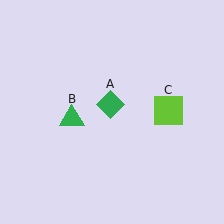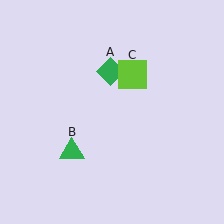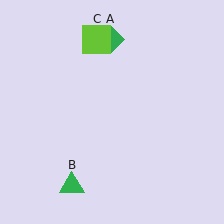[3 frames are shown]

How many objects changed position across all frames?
3 objects changed position: green diamond (object A), green triangle (object B), lime square (object C).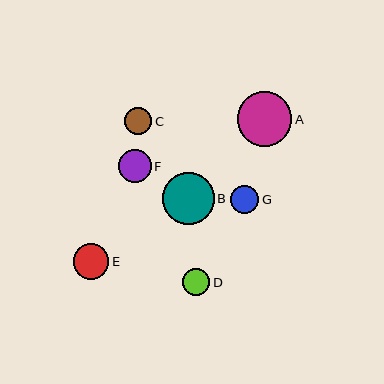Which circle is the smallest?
Circle C is the smallest with a size of approximately 27 pixels.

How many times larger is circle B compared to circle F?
Circle B is approximately 1.6 times the size of circle F.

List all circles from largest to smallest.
From largest to smallest: A, B, E, F, G, D, C.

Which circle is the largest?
Circle A is the largest with a size of approximately 54 pixels.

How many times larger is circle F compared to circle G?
Circle F is approximately 1.1 times the size of circle G.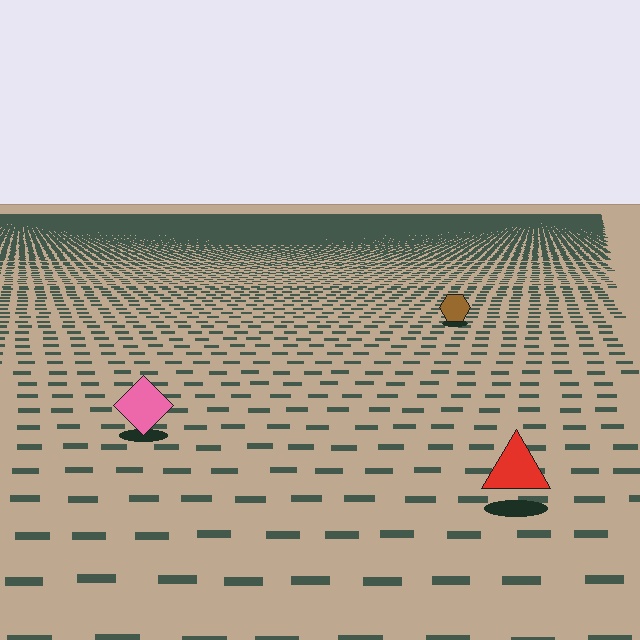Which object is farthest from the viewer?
The brown hexagon is farthest from the viewer. It appears smaller and the ground texture around it is denser.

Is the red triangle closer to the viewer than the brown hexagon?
Yes. The red triangle is closer — you can tell from the texture gradient: the ground texture is coarser near it.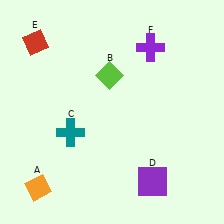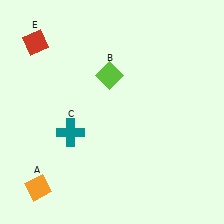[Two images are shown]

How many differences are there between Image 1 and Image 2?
There are 2 differences between the two images.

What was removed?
The purple cross (F), the purple square (D) were removed in Image 2.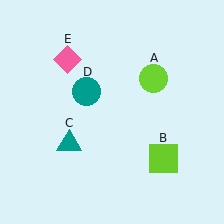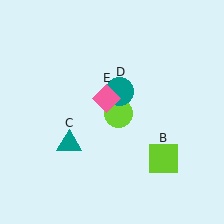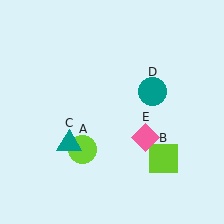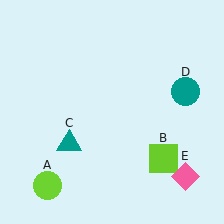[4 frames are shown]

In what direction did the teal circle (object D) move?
The teal circle (object D) moved right.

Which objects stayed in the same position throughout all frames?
Lime square (object B) and teal triangle (object C) remained stationary.